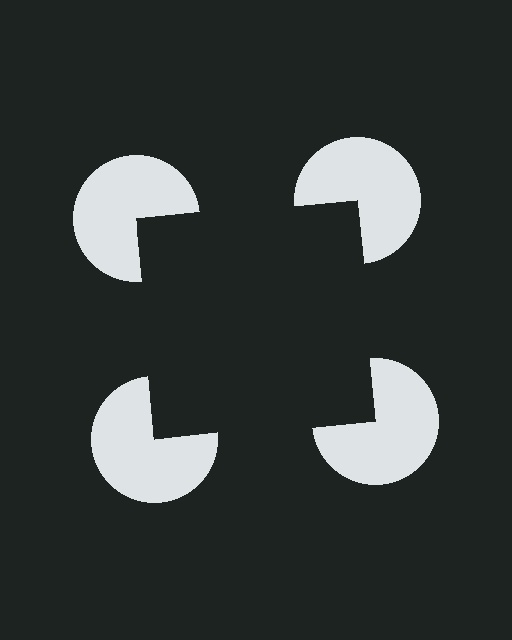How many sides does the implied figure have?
4 sides.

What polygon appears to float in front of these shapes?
An illusory square — its edges are inferred from the aligned wedge cuts in the pac-man discs, not physically drawn.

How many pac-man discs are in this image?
There are 4 — one at each vertex of the illusory square.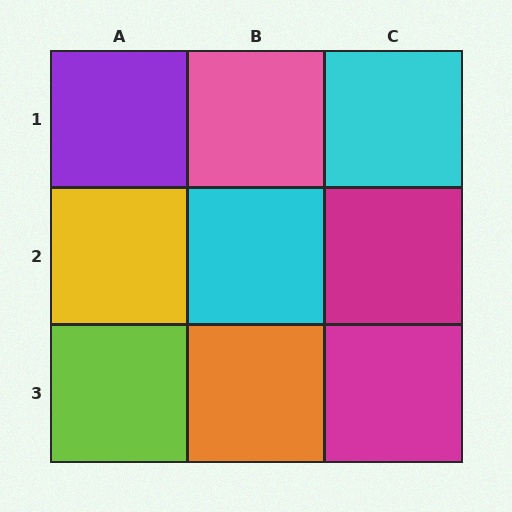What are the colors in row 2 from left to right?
Yellow, cyan, magenta.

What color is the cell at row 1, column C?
Cyan.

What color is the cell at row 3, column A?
Lime.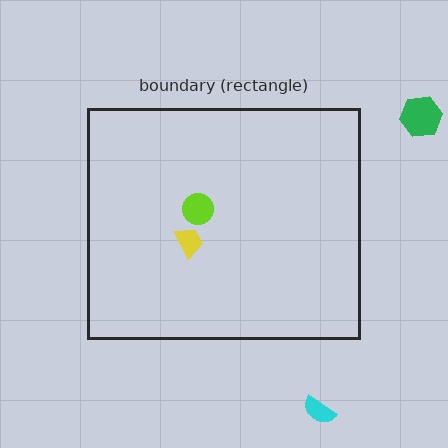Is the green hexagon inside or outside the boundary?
Outside.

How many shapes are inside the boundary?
2 inside, 2 outside.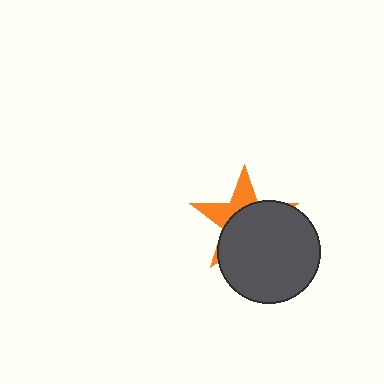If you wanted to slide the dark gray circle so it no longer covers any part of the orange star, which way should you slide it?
Slide it toward the lower-right — that is the most direct way to separate the two shapes.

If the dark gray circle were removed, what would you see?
You would see the complete orange star.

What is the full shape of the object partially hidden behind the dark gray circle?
The partially hidden object is an orange star.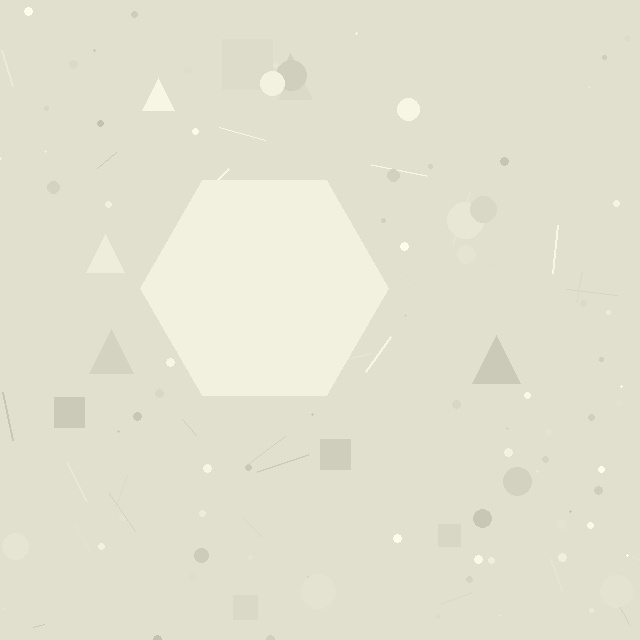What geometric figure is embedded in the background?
A hexagon is embedded in the background.